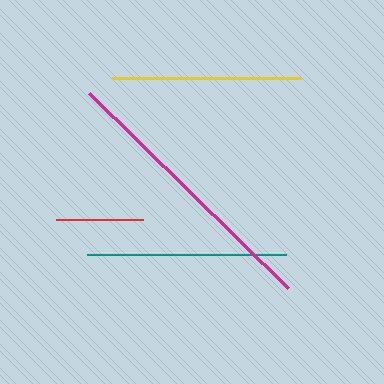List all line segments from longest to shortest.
From longest to shortest: magenta, teal, yellow, red.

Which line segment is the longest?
The magenta line is the longest at approximately 278 pixels.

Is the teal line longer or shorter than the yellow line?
The teal line is longer than the yellow line.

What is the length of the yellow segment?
The yellow segment is approximately 189 pixels long.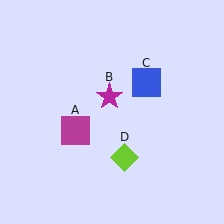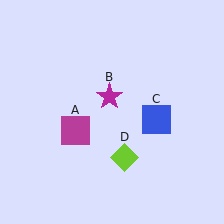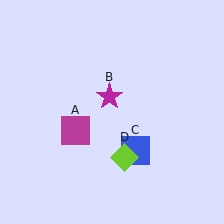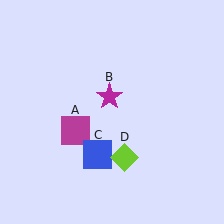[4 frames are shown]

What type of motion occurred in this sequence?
The blue square (object C) rotated clockwise around the center of the scene.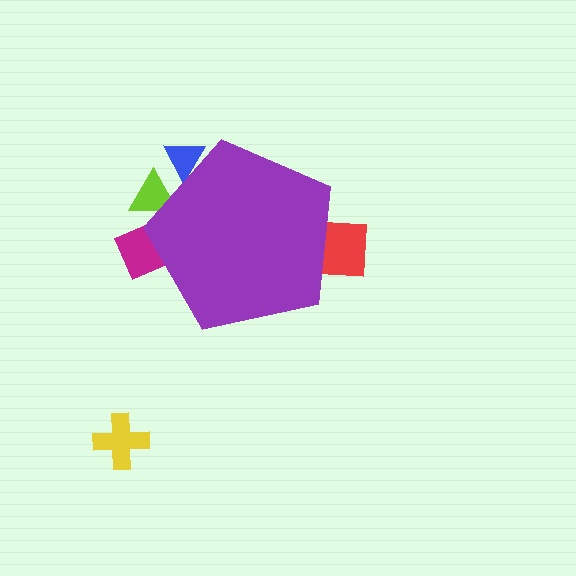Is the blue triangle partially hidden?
Yes, the blue triangle is partially hidden behind the purple pentagon.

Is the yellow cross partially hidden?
No, the yellow cross is fully visible.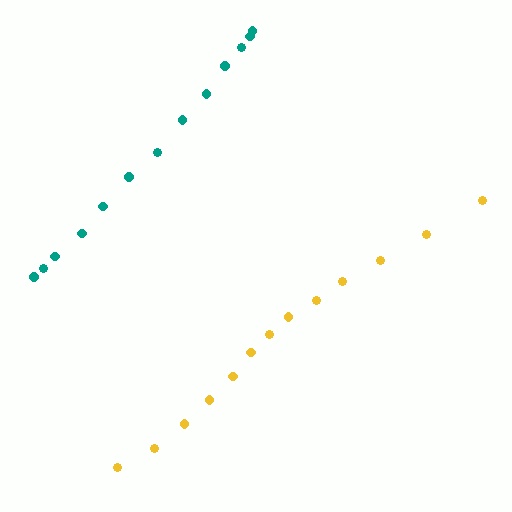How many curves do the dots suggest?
There are 2 distinct paths.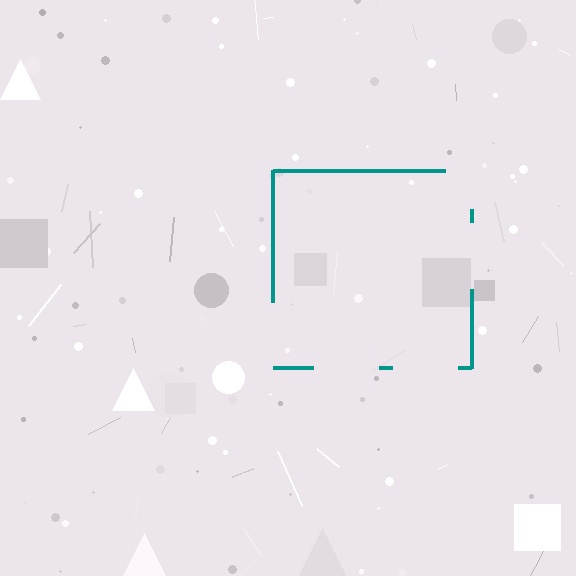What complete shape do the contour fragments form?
The contour fragments form a square.